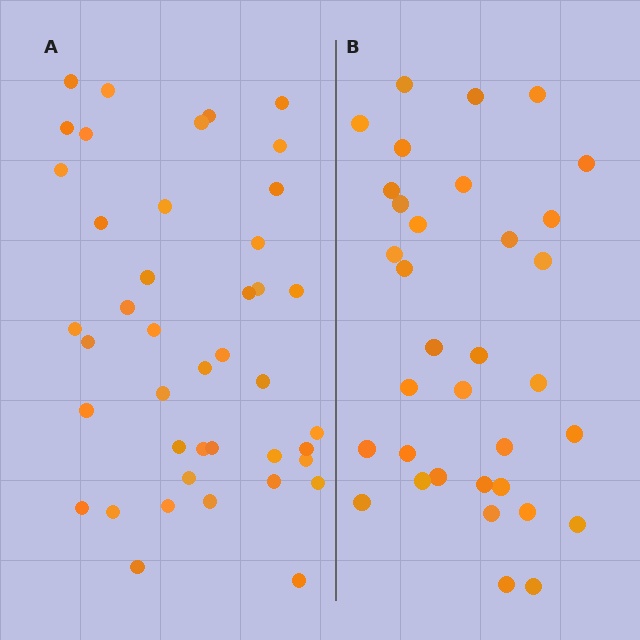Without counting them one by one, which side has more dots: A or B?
Region A (the left region) has more dots.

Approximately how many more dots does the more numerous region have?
Region A has roughly 8 or so more dots than region B.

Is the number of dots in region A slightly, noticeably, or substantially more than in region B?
Region A has only slightly more — the two regions are fairly close. The ratio is roughly 1.2 to 1.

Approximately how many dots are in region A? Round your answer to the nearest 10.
About 40 dots. (The exact count is 42, which rounds to 40.)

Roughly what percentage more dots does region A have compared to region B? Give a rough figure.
About 25% more.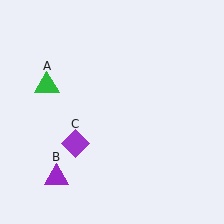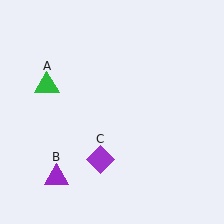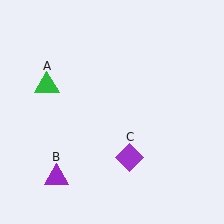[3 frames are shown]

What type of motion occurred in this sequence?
The purple diamond (object C) rotated counterclockwise around the center of the scene.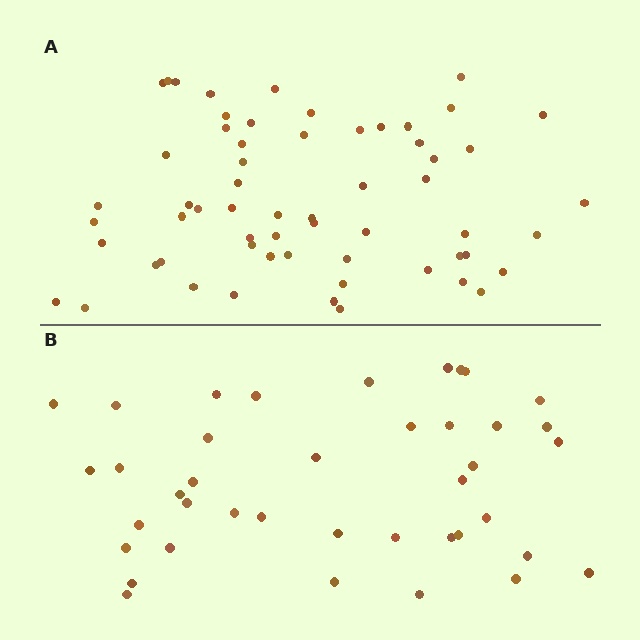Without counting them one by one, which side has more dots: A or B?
Region A (the top region) has more dots.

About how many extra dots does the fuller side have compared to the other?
Region A has approximately 20 more dots than region B.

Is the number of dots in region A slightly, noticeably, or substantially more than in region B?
Region A has substantially more. The ratio is roughly 1.5 to 1.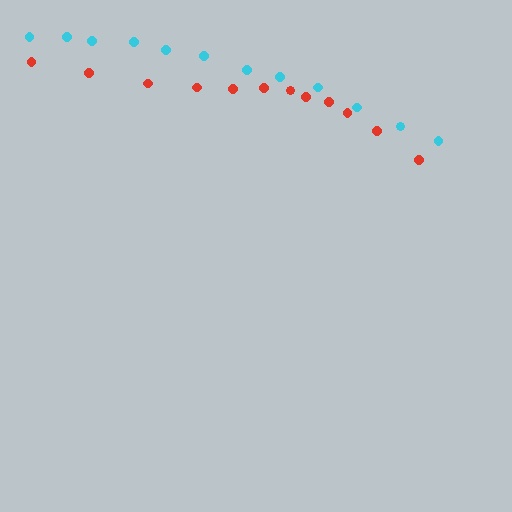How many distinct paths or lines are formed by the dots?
There are 2 distinct paths.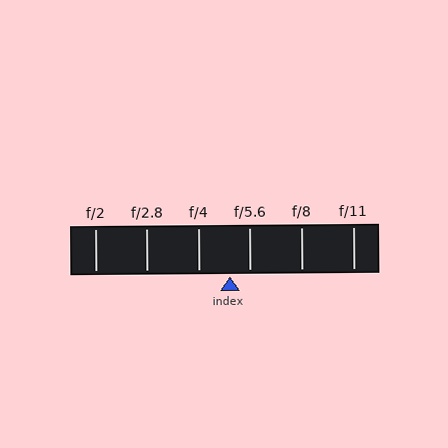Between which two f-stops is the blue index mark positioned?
The index mark is between f/4 and f/5.6.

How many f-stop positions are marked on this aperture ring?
There are 6 f-stop positions marked.